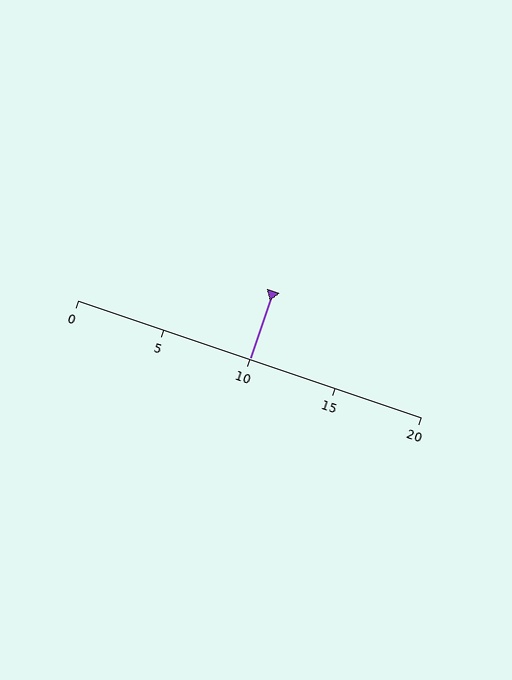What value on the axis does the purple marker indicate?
The marker indicates approximately 10.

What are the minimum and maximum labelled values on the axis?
The axis runs from 0 to 20.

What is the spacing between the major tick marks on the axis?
The major ticks are spaced 5 apart.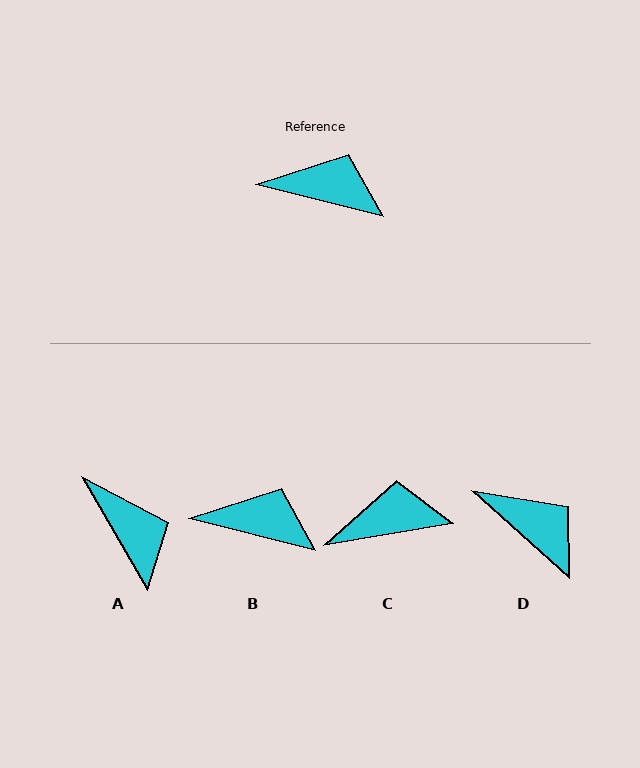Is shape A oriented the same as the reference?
No, it is off by about 46 degrees.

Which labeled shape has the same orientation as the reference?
B.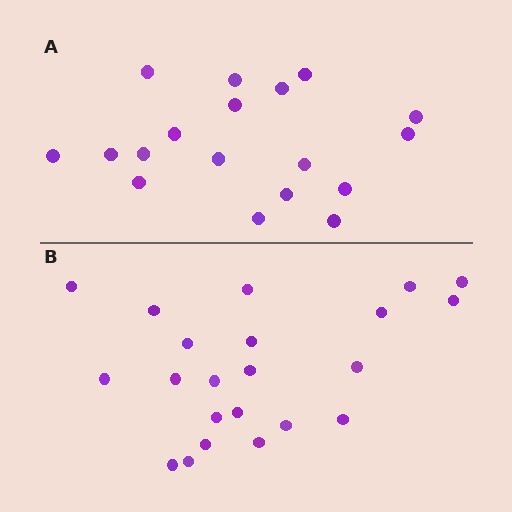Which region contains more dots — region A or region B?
Region B (the bottom region) has more dots.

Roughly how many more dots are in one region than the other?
Region B has about 4 more dots than region A.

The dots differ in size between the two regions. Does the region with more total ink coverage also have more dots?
No. Region A has more total ink coverage because its dots are larger, but region B actually contains more individual dots. Total area can be misleading — the number of items is what matters here.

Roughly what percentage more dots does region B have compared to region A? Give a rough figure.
About 20% more.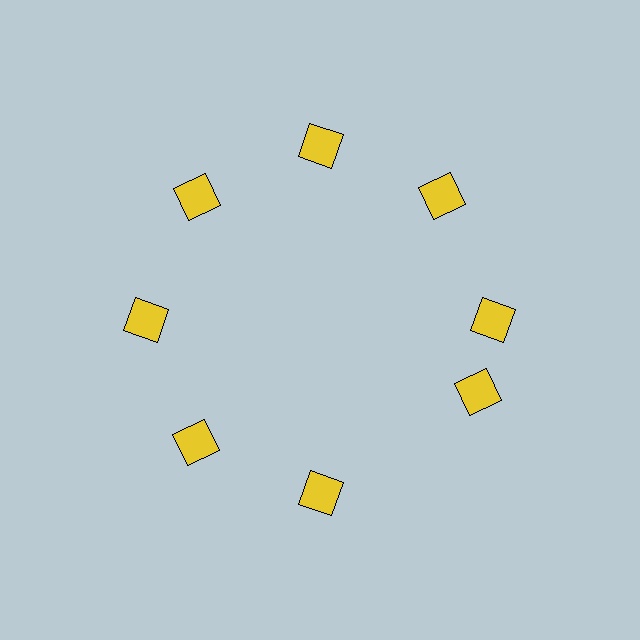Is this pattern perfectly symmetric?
No. The 8 yellow diamonds are arranged in a ring, but one element near the 4 o'clock position is rotated out of alignment along the ring, breaking the 8-fold rotational symmetry.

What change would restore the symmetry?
The symmetry would be restored by rotating it back into even spacing with its neighbors so that all 8 diamonds sit at equal angles and equal distance from the center.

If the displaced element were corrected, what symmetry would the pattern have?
It would have 8-fold rotational symmetry — the pattern would map onto itself every 45 degrees.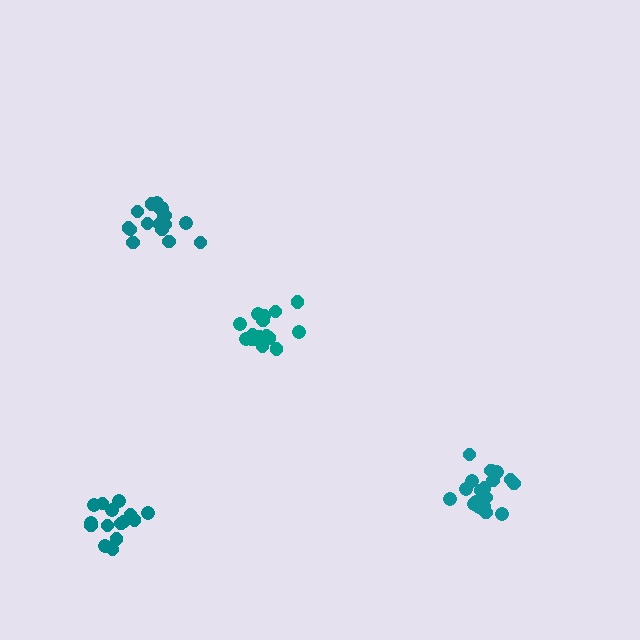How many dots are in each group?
Group 1: 17 dots, Group 2: 15 dots, Group 3: 20 dots, Group 4: 17 dots (69 total).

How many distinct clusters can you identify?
There are 4 distinct clusters.